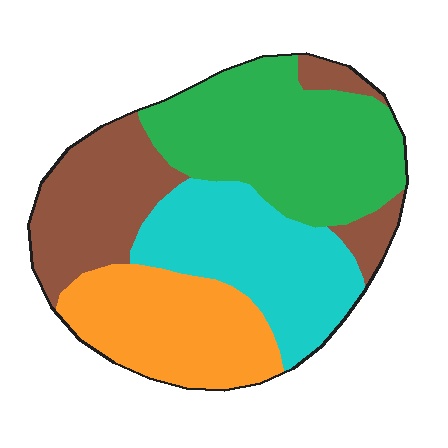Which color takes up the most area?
Green, at roughly 30%.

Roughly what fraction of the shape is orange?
Orange takes up about one fifth (1/5) of the shape.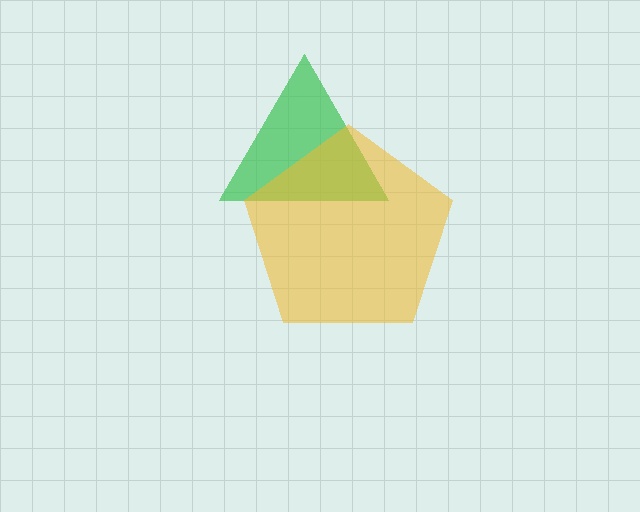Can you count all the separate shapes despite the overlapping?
Yes, there are 2 separate shapes.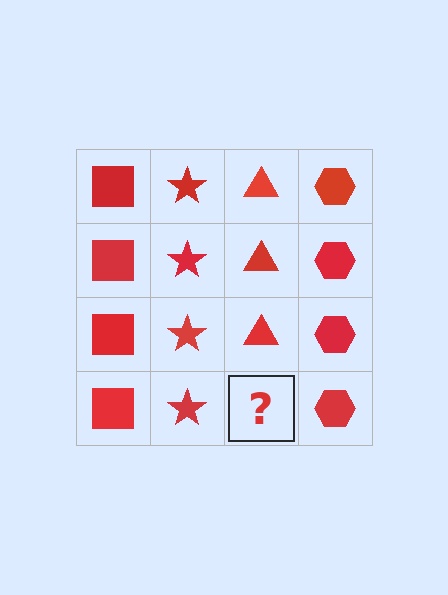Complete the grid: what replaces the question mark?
The question mark should be replaced with a red triangle.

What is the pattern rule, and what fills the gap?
The rule is that each column has a consistent shape. The gap should be filled with a red triangle.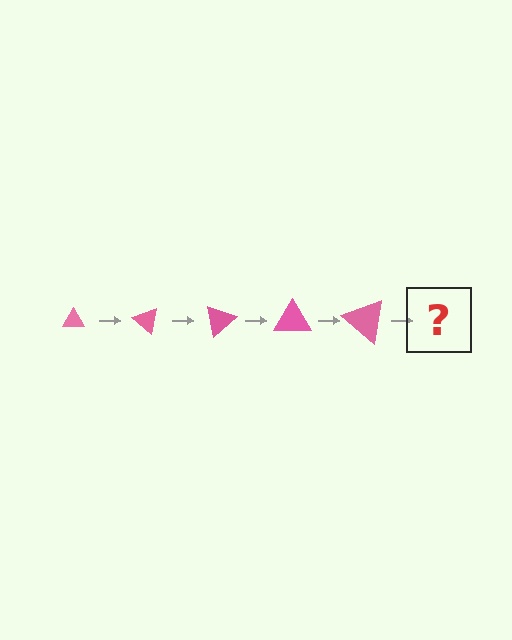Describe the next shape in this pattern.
It should be a triangle, larger than the previous one and rotated 200 degrees from the start.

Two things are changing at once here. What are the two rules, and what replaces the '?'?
The two rules are that the triangle grows larger each step and it rotates 40 degrees each step. The '?' should be a triangle, larger than the previous one and rotated 200 degrees from the start.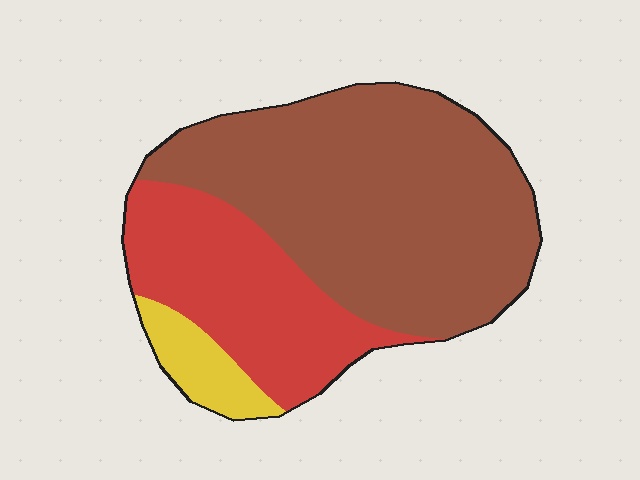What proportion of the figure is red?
Red takes up about one third (1/3) of the figure.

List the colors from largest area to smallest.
From largest to smallest: brown, red, yellow.